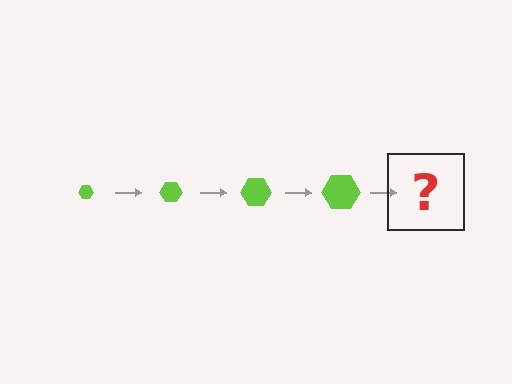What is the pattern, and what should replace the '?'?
The pattern is that the hexagon gets progressively larger each step. The '?' should be a lime hexagon, larger than the previous one.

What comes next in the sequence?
The next element should be a lime hexagon, larger than the previous one.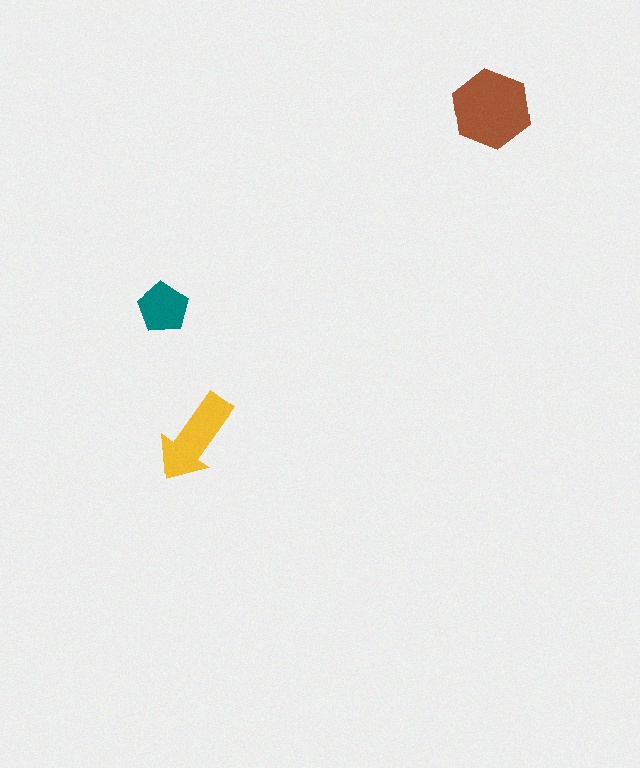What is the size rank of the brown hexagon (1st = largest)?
1st.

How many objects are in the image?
There are 3 objects in the image.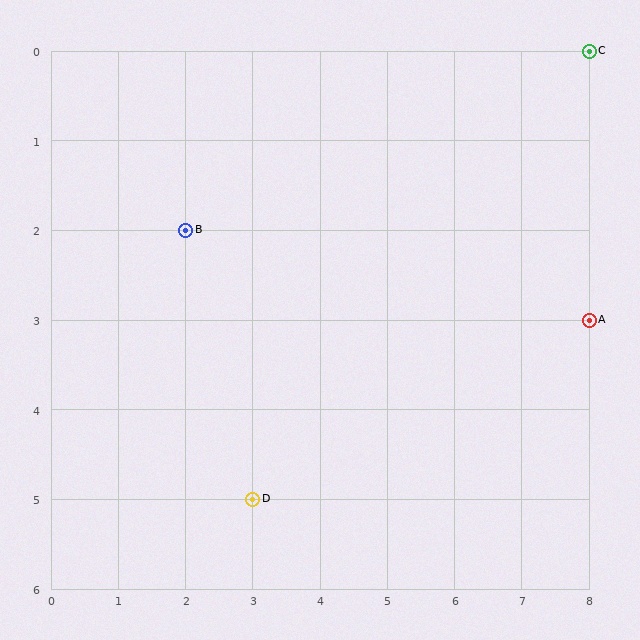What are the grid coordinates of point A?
Point A is at grid coordinates (8, 3).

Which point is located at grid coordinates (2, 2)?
Point B is at (2, 2).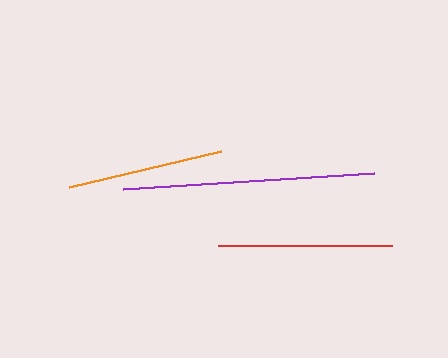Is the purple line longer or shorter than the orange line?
The purple line is longer than the orange line.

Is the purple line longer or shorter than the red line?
The purple line is longer than the red line.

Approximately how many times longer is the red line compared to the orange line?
The red line is approximately 1.1 times the length of the orange line.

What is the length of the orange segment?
The orange segment is approximately 156 pixels long.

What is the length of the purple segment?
The purple segment is approximately 252 pixels long.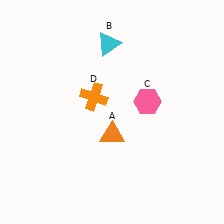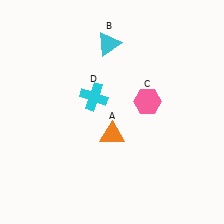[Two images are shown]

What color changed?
The cross (D) changed from orange in Image 1 to cyan in Image 2.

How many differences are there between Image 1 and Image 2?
There is 1 difference between the two images.